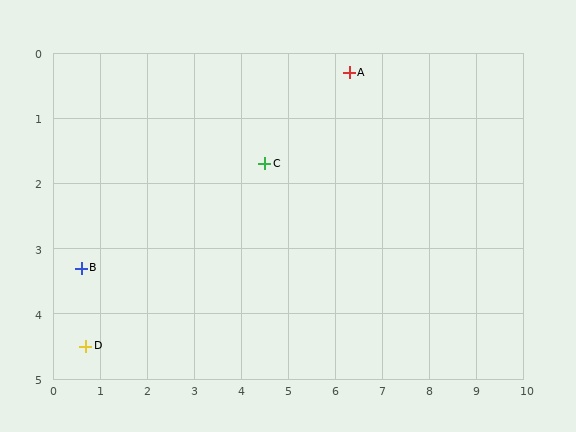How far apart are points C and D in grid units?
Points C and D are about 4.7 grid units apart.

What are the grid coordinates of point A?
Point A is at approximately (6.3, 0.3).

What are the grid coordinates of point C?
Point C is at approximately (4.5, 1.7).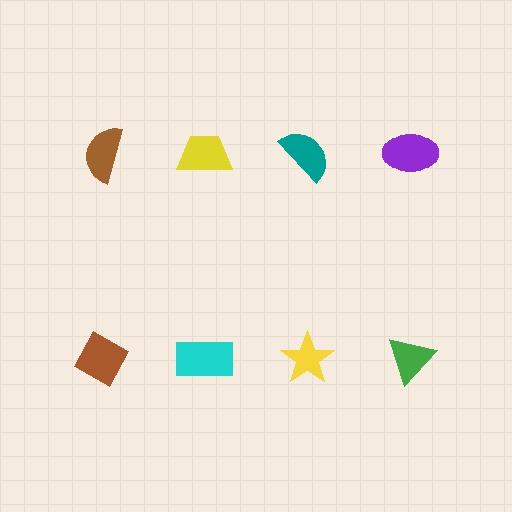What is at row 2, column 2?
A cyan rectangle.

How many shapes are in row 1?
4 shapes.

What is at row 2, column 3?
A yellow star.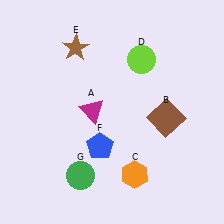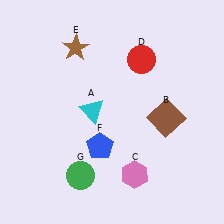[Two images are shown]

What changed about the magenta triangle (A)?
In Image 1, A is magenta. In Image 2, it changed to cyan.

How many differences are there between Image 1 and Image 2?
There are 3 differences between the two images.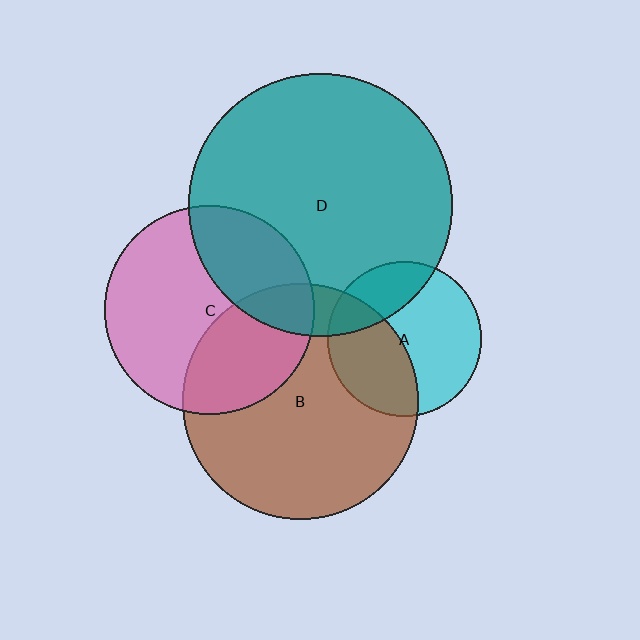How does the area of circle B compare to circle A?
Approximately 2.3 times.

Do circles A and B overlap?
Yes.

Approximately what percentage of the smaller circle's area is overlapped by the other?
Approximately 40%.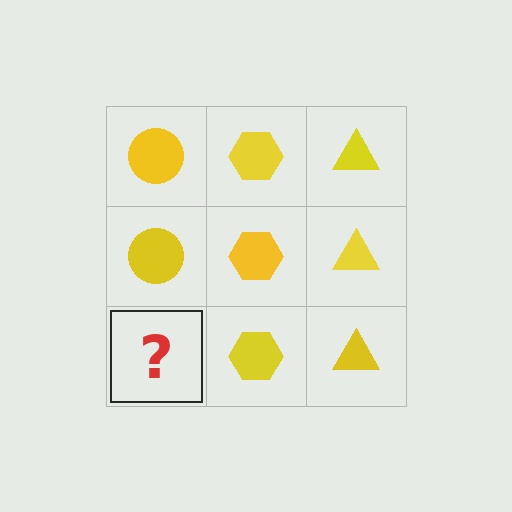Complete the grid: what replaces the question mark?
The question mark should be replaced with a yellow circle.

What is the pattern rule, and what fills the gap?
The rule is that each column has a consistent shape. The gap should be filled with a yellow circle.